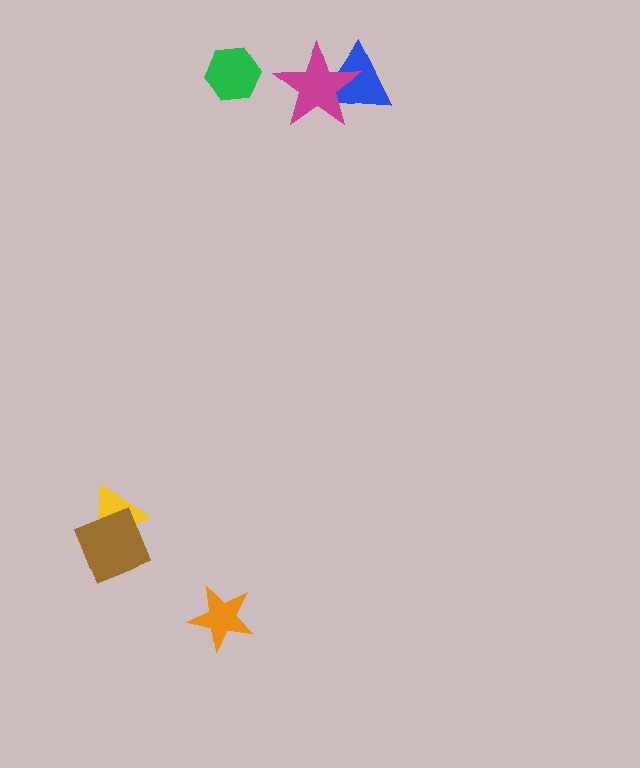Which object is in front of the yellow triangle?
The brown square is in front of the yellow triangle.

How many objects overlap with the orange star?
0 objects overlap with the orange star.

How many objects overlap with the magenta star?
1 object overlaps with the magenta star.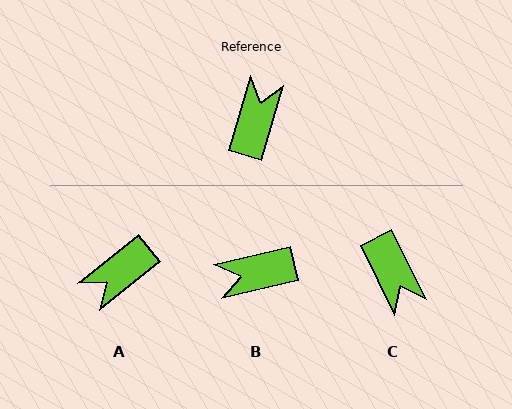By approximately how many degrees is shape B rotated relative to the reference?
Approximately 119 degrees counter-clockwise.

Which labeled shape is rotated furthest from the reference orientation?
A, about 145 degrees away.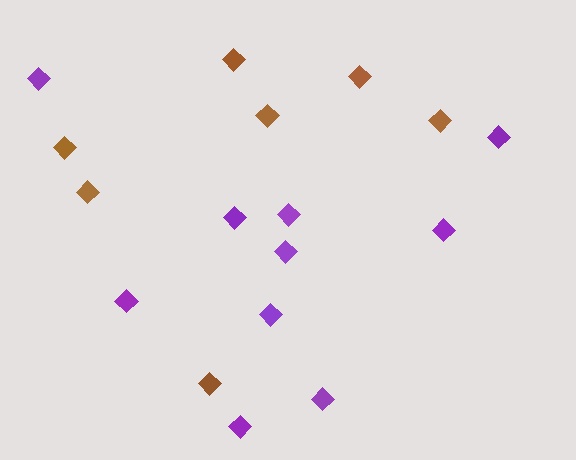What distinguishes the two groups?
There are 2 groups: one group of brown diamonds (7) and one group of purple diamonds (10).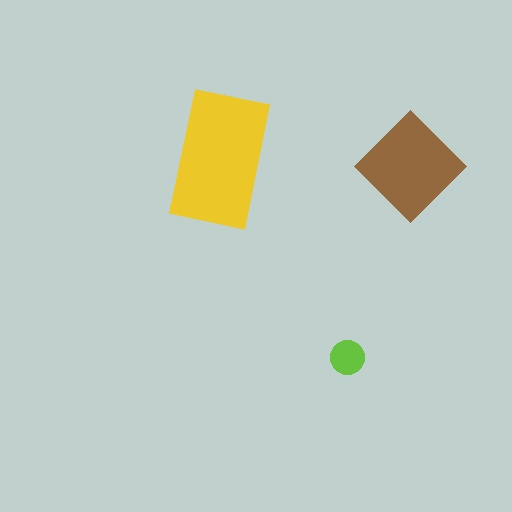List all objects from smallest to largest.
The lime circle, the brown diamond, the yellow rectangle.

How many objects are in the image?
There are 3 objects in the image.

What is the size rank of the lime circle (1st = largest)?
3rd.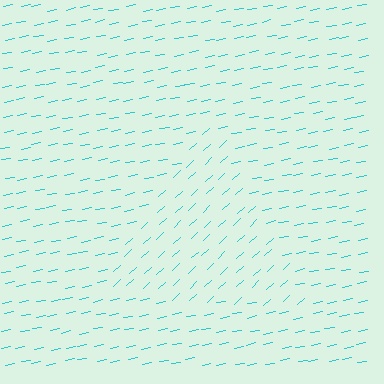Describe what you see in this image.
The image is filled with small cyan line segments. A triangle region in the image has lines oriented differently from the surrounding lines, creating a visible texture boundary.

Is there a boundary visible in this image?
Yes, there is a texture boundary formed by a change in line orientation.